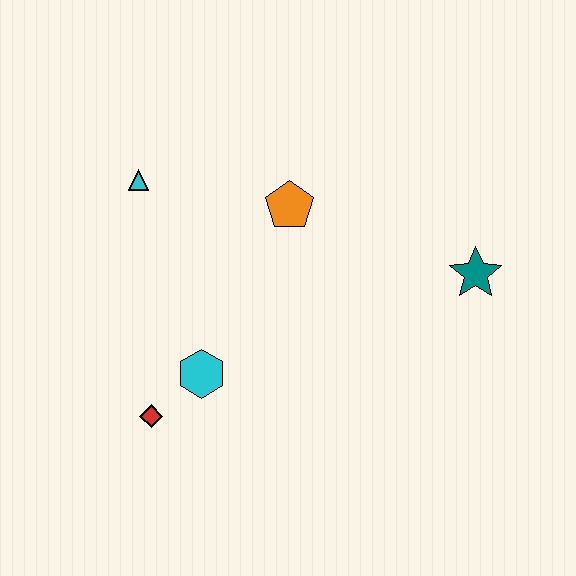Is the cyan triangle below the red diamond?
No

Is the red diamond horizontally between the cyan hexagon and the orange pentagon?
No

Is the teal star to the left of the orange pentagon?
No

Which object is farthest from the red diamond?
The teal star is farthest from the red diamond.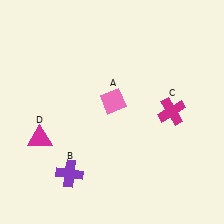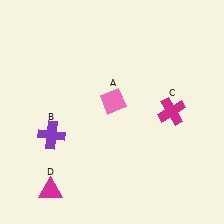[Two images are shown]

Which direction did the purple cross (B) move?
The purple cross (B) moved up.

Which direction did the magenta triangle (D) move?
The magenta triangle (D) moved down.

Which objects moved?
The objects that moved are: the purple cross (B), the magenta triangle (D).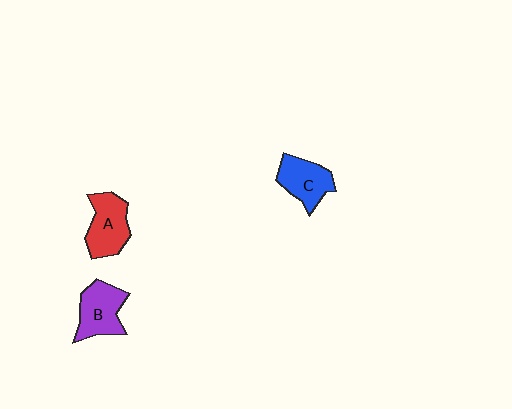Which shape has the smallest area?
Shape C (blue).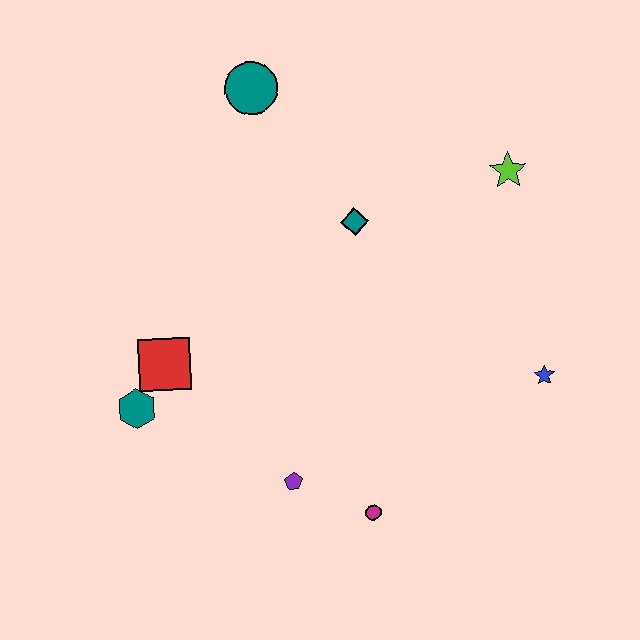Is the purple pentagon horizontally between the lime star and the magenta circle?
No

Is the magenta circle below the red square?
Yes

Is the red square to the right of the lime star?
No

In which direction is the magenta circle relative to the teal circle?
The magenta circle is below the teal circle.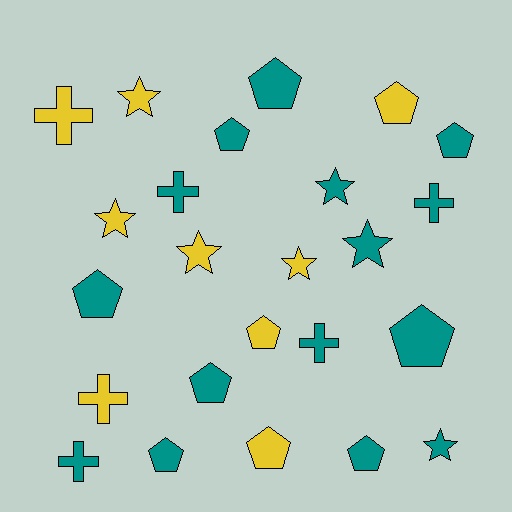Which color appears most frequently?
Teal, with 15 objects.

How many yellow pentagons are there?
There are 3 yellow pentagons.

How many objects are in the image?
There are 24 objects.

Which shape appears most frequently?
Pentagon, with 11 objects.